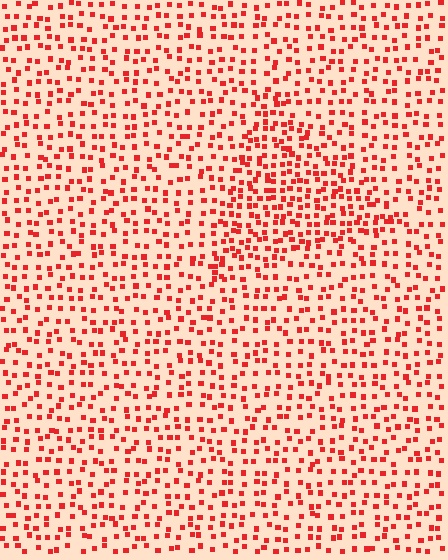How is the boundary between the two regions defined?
The boundary is defined by a change in element density (approximately 1.7x ratio). All elements are the same color, size, and shape.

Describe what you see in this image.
The image contains small red elements arranged at two different densities. A triangle-shaped region is visible where the elements are more densely packed than the surrounding area.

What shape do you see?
I see a triangle.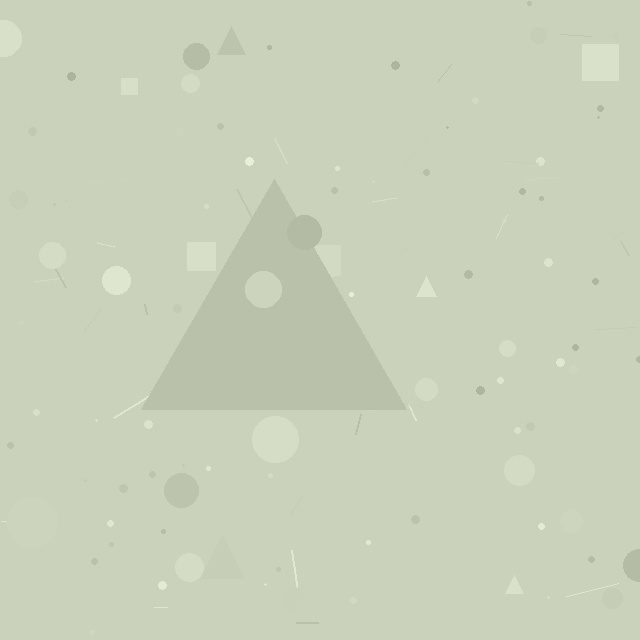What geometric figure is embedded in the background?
A triangle is embedded in the background.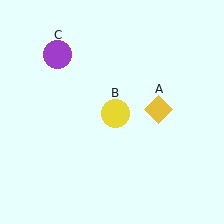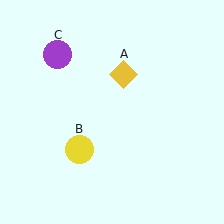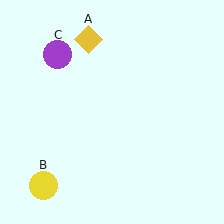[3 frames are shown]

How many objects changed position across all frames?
2 objects changed position: yellow diamond (object A), yellow circle (object B).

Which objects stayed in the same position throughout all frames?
Purple circle (object C) remained stationary.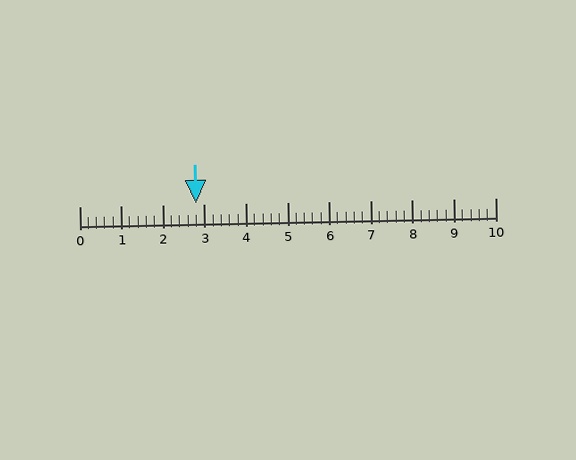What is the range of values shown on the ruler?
The ruler shows values from 0 to 10.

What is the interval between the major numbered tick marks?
The major tick marks are spaced 1 units apart.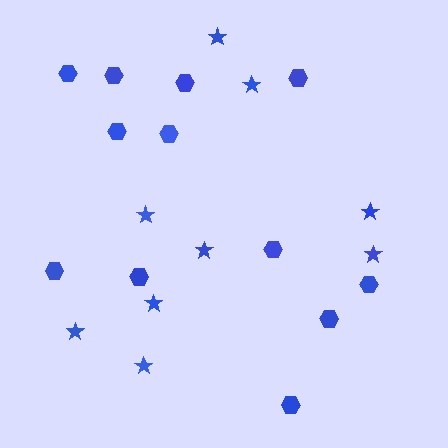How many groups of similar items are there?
There are 2 groups: one group of stars (9) and one group of hexagons (12).